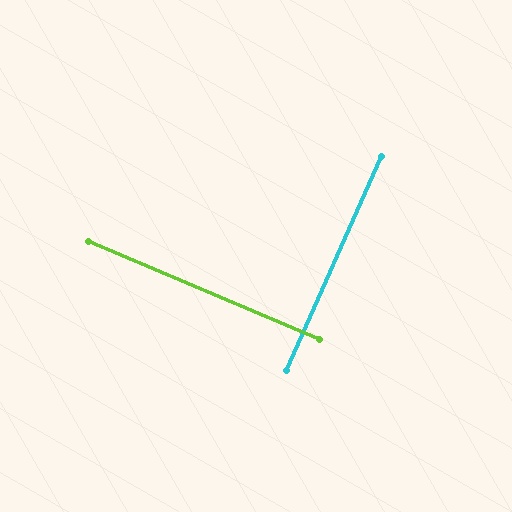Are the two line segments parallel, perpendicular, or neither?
Perpendicular — they meet at approximately 89°.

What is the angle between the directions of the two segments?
Approximately 89 degrees.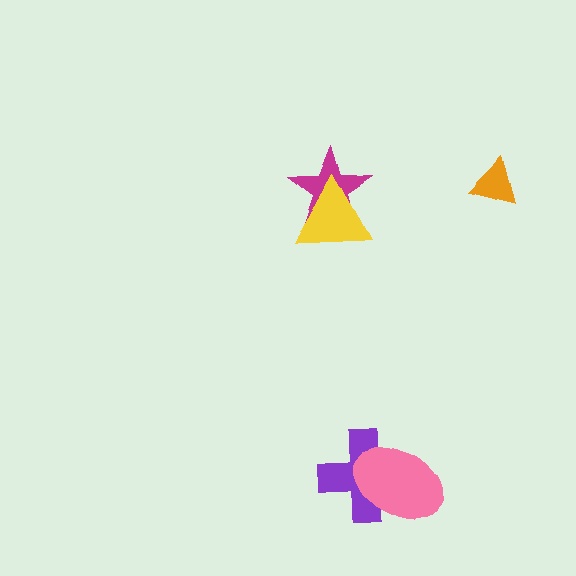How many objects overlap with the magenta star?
1 object overlaps with the magenta star.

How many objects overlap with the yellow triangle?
1 object overlaps with the yellow triangle.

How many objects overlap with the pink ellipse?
1 object overlaps with the pink ellipse.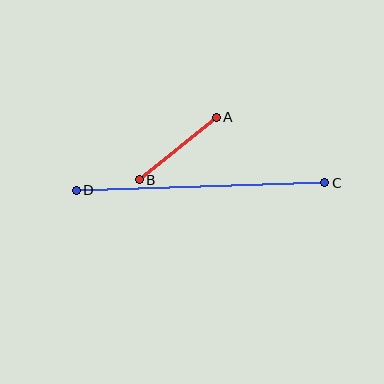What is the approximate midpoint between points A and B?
The midpoint is at approximately (178, 149) pixels.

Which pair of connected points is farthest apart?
Points C and D are farthest apart.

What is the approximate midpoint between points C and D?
The midpoint is at approximately (201, 186) pixels.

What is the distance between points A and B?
The distance is approximately 99 pixels.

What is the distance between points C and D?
The distance is approximately 249 pixels.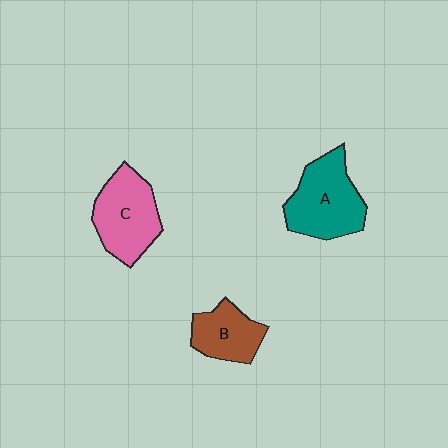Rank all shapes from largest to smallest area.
From largest to smallest: A (teal), C (pink), B (brown).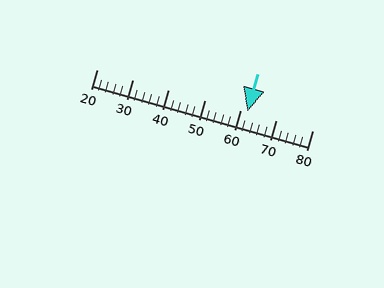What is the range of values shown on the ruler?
The ruler shows values from 20 to 80.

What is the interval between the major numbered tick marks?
The major tick marks are spaced 10 units apart.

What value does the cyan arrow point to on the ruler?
The cyan arrow points to approximately 62.